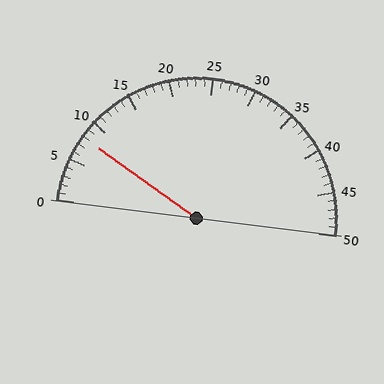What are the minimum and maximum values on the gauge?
The gauge ranges from 0 to 50.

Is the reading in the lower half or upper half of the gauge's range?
The reading is in the lower half of the range (0 to 50).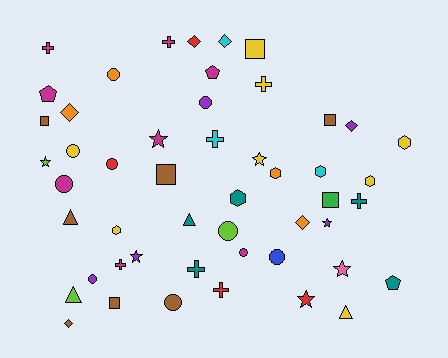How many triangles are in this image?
There are 4 triangles.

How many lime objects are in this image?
There are 3 lime objects.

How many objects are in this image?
There are 50 objects.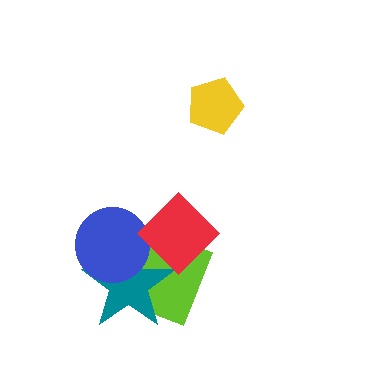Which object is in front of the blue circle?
The red diamond is in front of the blue circle.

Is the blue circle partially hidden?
Yes, it is partially covered by another shape.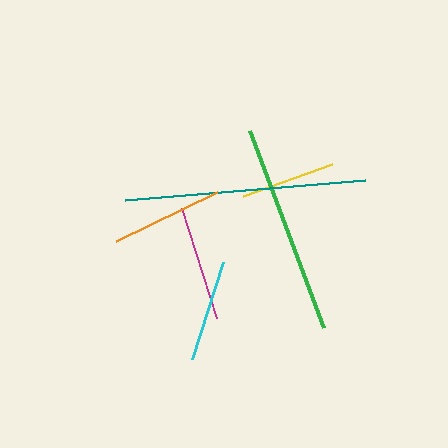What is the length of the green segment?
The green segment is approximately 210 pixels long.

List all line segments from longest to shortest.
From longest to shortest: teal, green, magenta, orange, cyan, yellow.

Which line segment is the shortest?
The yellow line is the shortest at approximately 95 pixels.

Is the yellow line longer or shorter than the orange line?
The orange line is longer than the yellow line.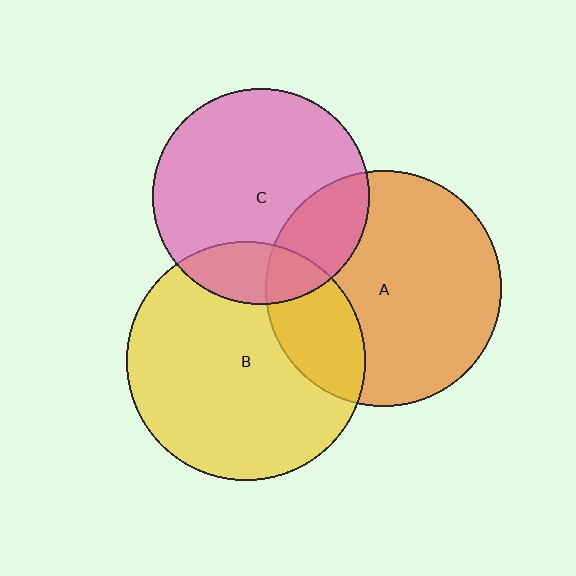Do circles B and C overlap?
Yes.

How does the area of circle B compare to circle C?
Approximately 1.2 times.